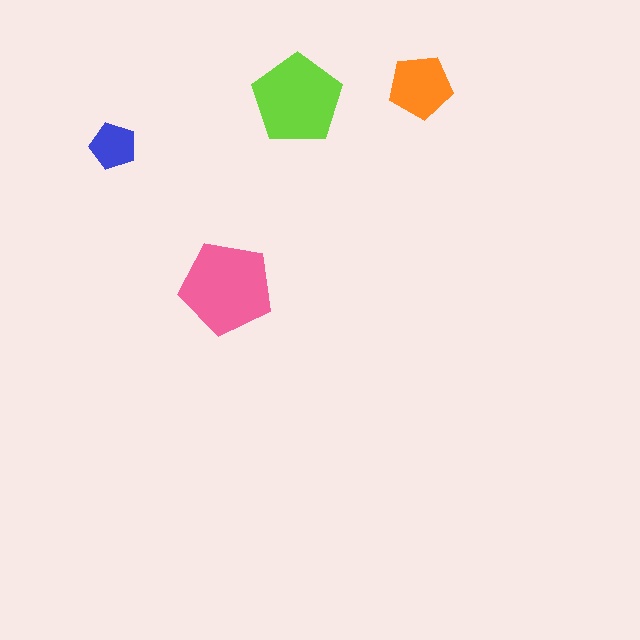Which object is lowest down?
The pink pentagon is bottommost.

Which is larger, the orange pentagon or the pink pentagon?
The pink one.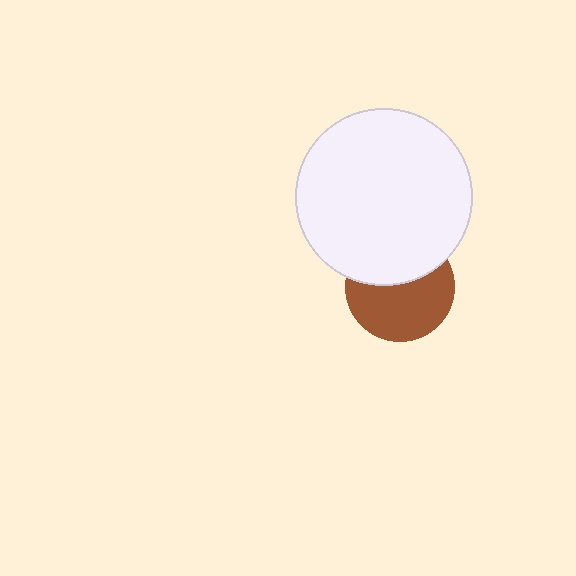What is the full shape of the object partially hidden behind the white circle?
The partially hidden object is a brown circle.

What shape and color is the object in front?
The object in front is a white circle.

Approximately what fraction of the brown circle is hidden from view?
Roughly 41% of the brown circle is hidden behind the white circle.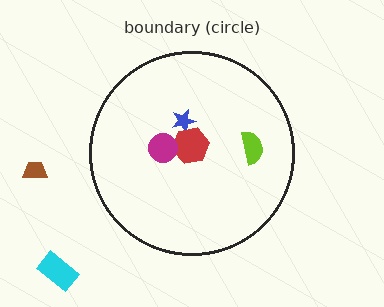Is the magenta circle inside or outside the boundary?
Inside.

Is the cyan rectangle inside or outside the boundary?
Outside.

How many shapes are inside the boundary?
4 inside, 2 outside.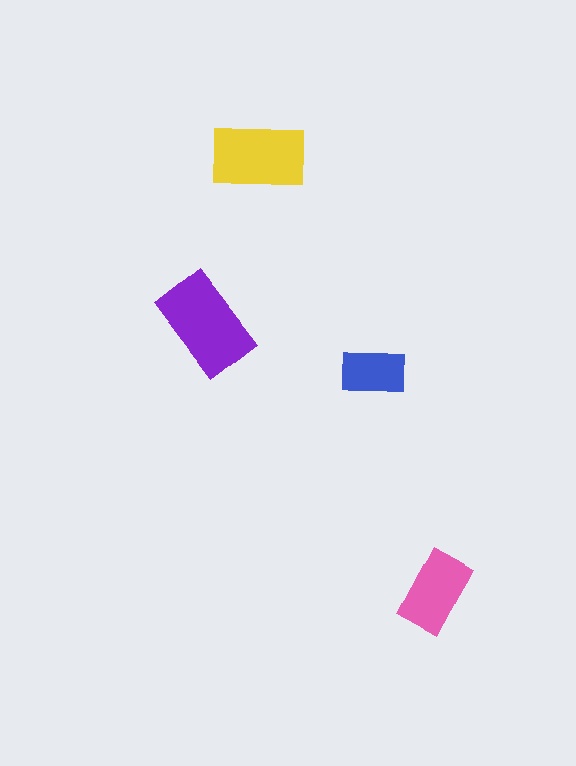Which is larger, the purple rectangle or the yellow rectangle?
The purple one.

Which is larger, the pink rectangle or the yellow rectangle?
The yellow one.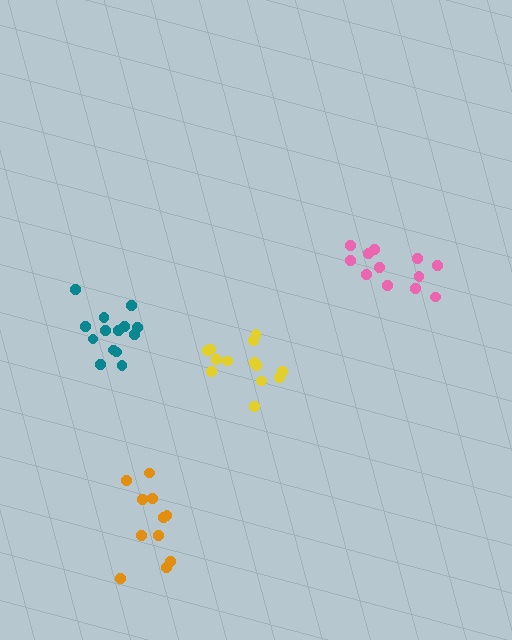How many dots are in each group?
Group 1: 11 dots, Group 2: 14 dots, Group 3: 13 dots, Group 4: 12 dots (50 total).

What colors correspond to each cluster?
The clusters are colored: orange, teal, yellow, pink.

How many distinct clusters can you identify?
There are 4 distinct clusters.